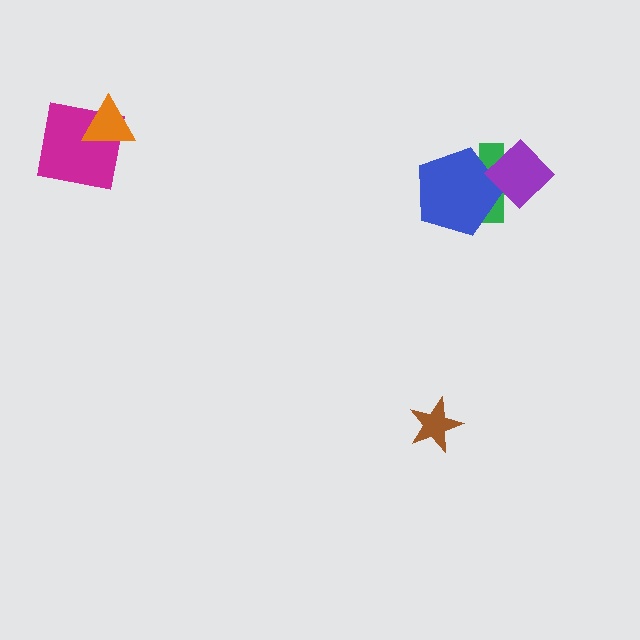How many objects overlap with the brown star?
0 objects overlap with the brown star.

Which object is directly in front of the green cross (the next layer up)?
The blue pentagon is directly in front of the green cross.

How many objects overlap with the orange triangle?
1 object overlaps with the orange triangle.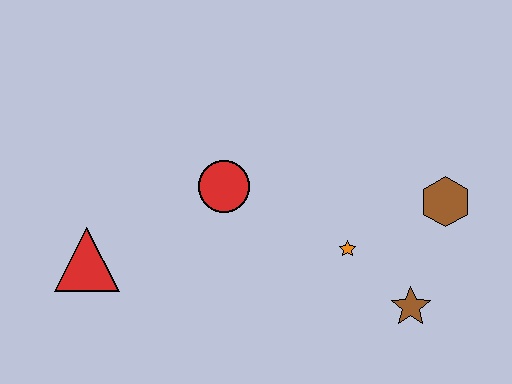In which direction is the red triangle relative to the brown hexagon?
The red triangle is to the left of the brown hexagon.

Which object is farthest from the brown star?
The red triangle is farthest from the brown star.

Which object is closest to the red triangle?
The red circle is closest to the red triangle.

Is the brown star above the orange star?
No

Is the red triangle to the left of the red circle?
Yes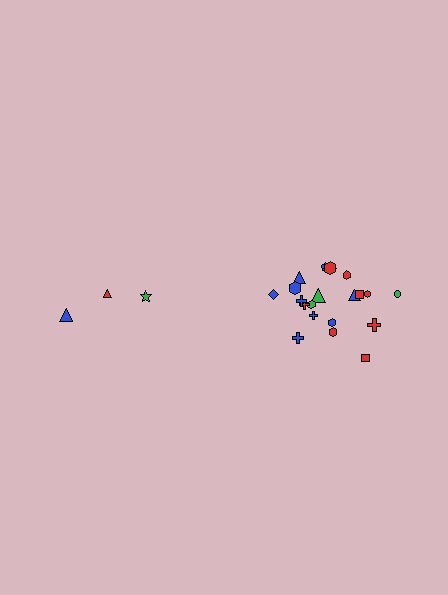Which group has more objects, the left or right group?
The right group.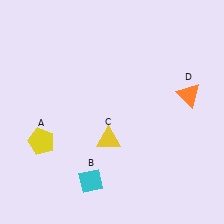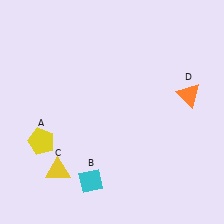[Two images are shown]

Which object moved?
The yellow triangle (C) moved left.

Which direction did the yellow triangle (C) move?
The yellow triangle (C) moved left.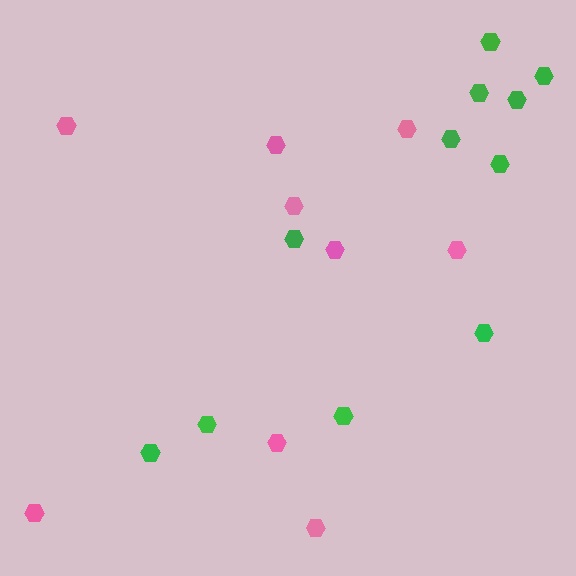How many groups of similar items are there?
There are 2 groups: one group of pink hexagons (9) and one group of green hexagons (11).